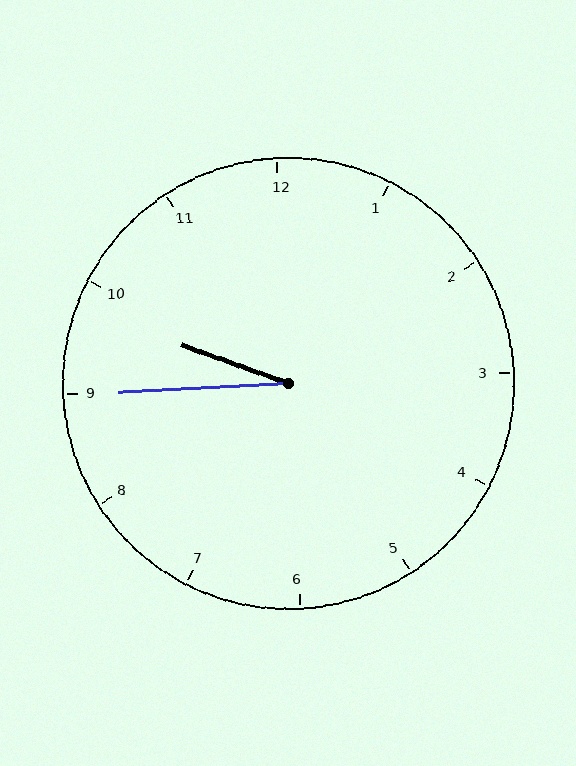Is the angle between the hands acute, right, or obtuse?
It is acute.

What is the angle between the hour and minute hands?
Approximately 22 degrees.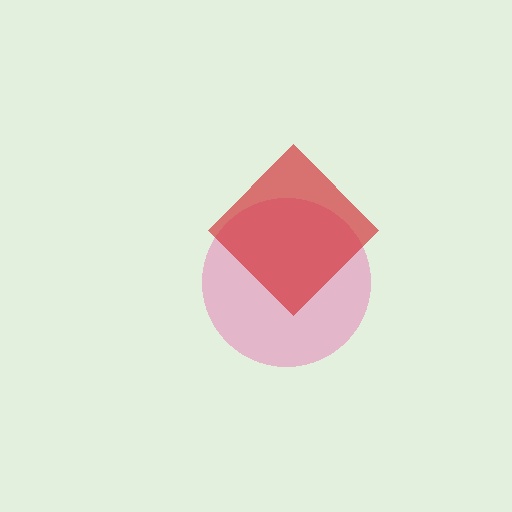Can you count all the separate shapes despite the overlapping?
Yes, there are 2 separate shapes.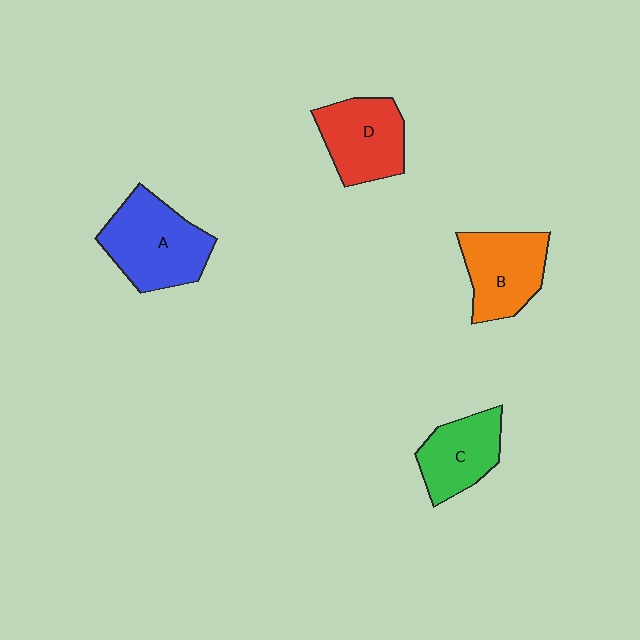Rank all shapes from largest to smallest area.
From largest to smallest: A (blue), B (orange), D (red), C (green).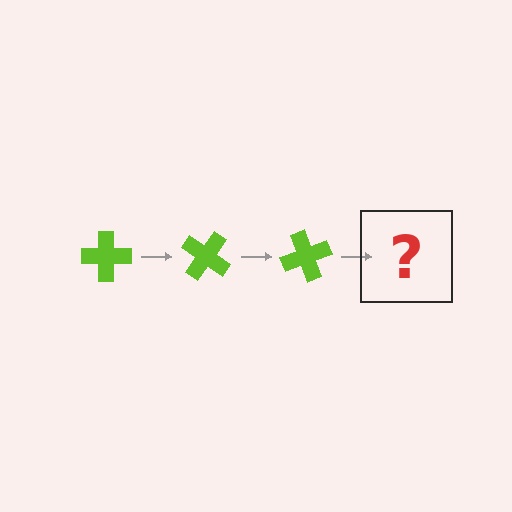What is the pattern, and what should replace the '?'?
The pattern is that the cross rotates 35 degrees each step. The '?' should be a lime cross rotated 105 degrees.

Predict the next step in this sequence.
The next step is a lime cross rotated 105 degrees.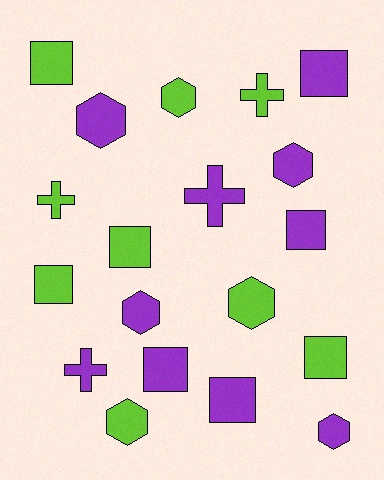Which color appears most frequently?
Purple, with 10 objects.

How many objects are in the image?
There are 19 objects.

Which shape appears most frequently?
Square, with 8 objects.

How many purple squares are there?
There are 4 purple squares.